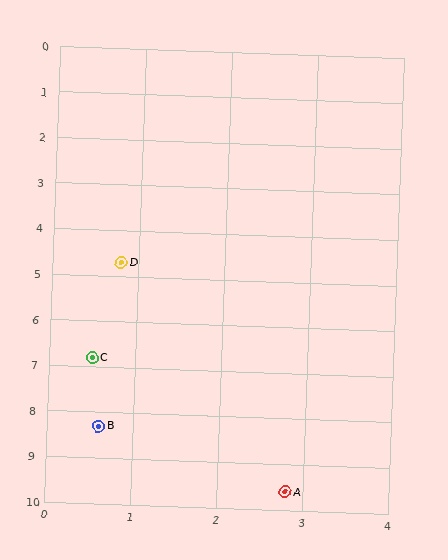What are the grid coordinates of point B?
Point B is at approximately (0.6, 8.3).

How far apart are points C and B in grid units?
Points C and B are about 1.5 grid units apart.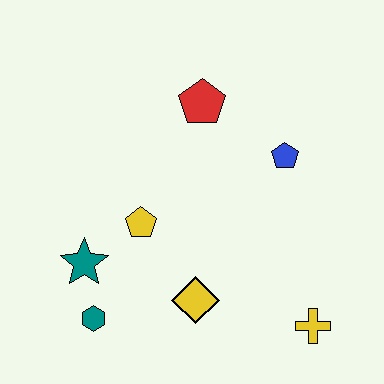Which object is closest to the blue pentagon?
The red pentagon is closest to the blue pentagon.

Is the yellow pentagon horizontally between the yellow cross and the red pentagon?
No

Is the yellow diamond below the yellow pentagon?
Yes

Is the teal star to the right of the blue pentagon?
No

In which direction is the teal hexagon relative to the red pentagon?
The teal hexagon is below the red pentagon.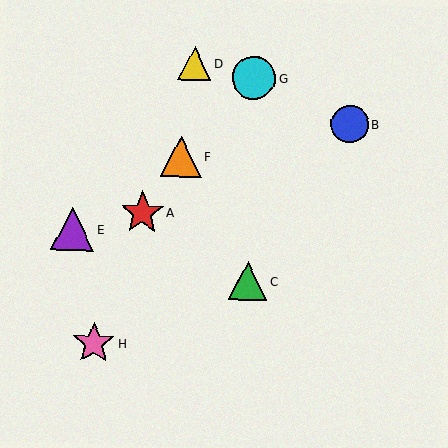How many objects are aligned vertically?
2 objects (C, G) are aligned vertically.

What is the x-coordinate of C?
Object C is at x≈247.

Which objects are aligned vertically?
Objects C, G are aligned vertically.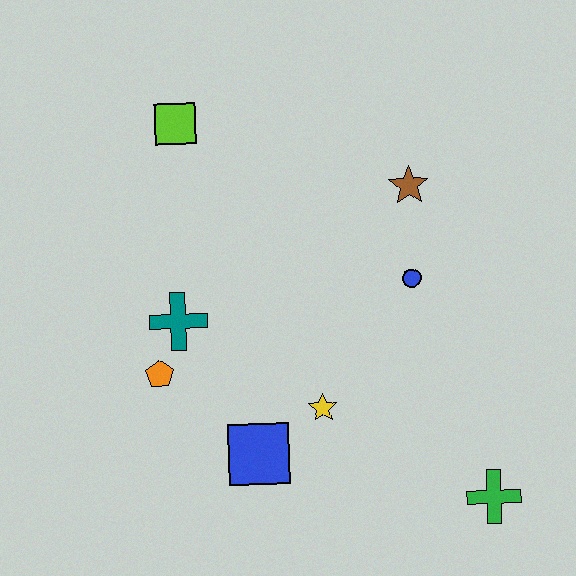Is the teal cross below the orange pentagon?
No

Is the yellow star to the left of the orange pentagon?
No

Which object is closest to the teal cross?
The orange pentagon is closest to the teal cross.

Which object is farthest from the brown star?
The green cross is farthest from the brown star.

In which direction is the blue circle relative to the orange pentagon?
The blue circle is to the right of the orange pentagon.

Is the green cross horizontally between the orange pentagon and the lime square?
No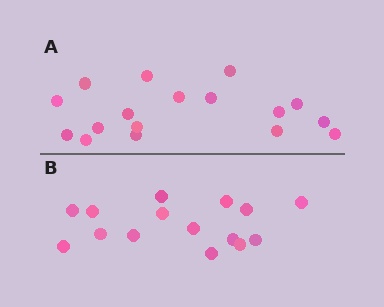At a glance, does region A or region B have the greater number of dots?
Region A (the top region) has more dots.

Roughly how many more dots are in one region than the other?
Region A has just a few more — roughly 2 or 3 more dots than region B.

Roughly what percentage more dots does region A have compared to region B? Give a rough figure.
About 15% more.